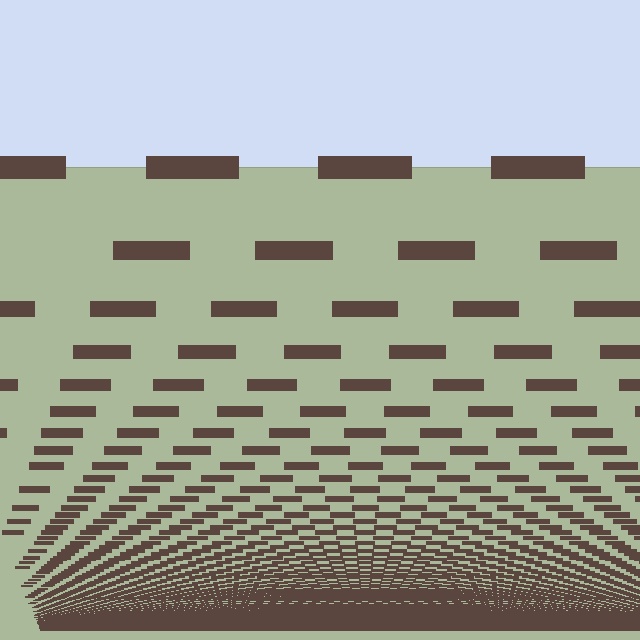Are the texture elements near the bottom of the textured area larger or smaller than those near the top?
Smaller. The gradient is inverted — elements near the bottom are smaller and denser.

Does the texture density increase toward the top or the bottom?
Density increases toward the bottom.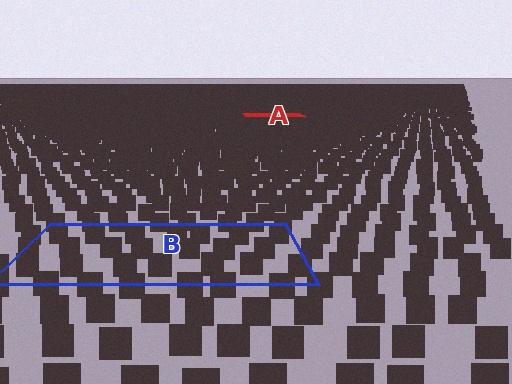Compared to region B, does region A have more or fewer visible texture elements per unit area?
Region A has more texture elements per unit area — they are packed more densely because it is farther away.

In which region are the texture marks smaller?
The texture marks are smaller in region A, because it is farther away.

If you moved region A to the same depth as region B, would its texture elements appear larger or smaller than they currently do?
They would appear larger. At a closer depth, the same texture elements are projected at a bigger on-screen size.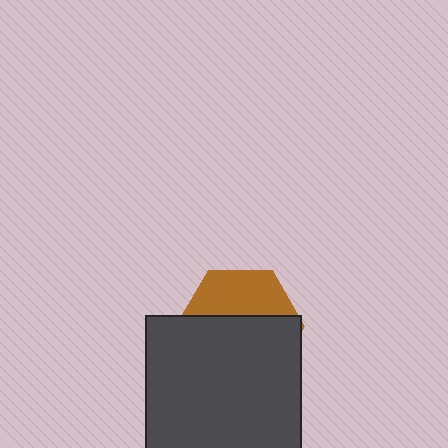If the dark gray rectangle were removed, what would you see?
You would see the complete brown hexagon.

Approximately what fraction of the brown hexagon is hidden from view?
Roughly 62% of the brown hexagon is hidden behind the dark gray rectangle.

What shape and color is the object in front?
The object in front is a dark gray rectangle.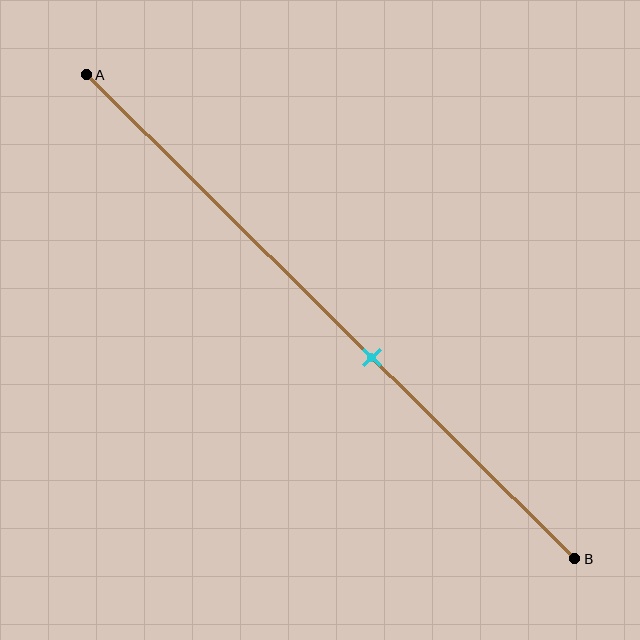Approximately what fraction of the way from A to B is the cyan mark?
The cyan mark is approximately 60% of the way from A to B.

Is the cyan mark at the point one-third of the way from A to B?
No, the mark is at about 60% from A, not at the 33% one-third point.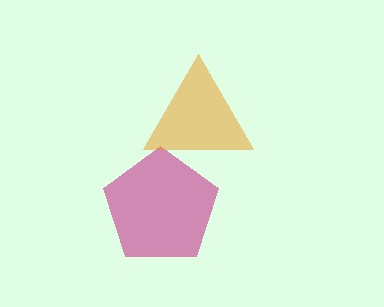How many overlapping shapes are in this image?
There are 2 overlapping shapes in the image.